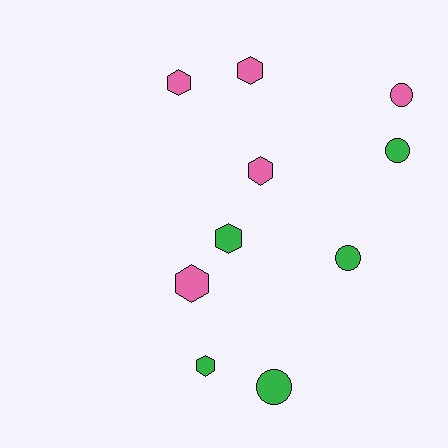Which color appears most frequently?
Pink, with 5 objects.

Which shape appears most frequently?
Hexagon, with 6 objects.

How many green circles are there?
There are 3 green circles.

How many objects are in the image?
There are 10 objects.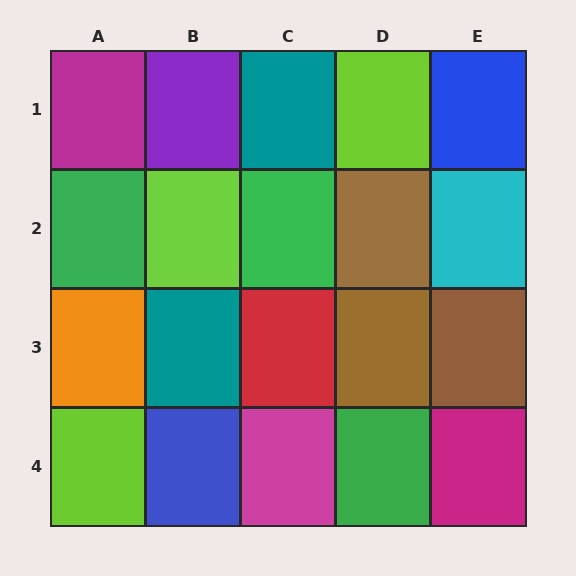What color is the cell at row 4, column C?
Magenta.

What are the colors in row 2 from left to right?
Green, lime, green, brown, cyan.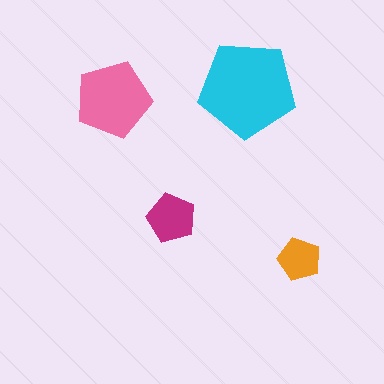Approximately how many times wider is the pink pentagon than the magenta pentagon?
About 1.5 times wider.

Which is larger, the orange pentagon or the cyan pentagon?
The cyan one.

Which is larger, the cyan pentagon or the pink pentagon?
The cyan one.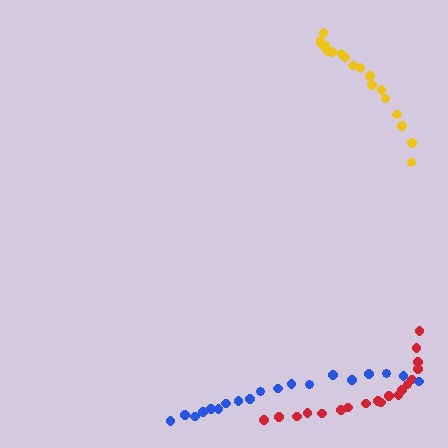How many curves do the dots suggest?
There are 3 distinct paths.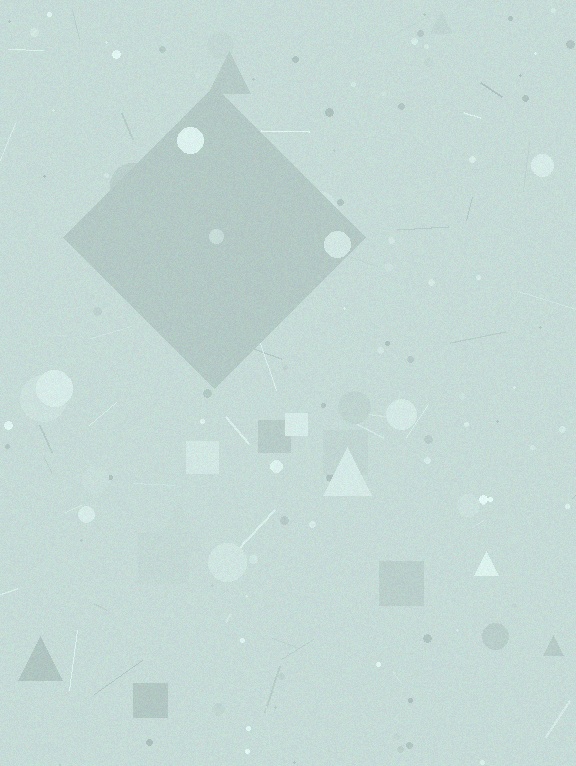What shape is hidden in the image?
A diamond is hidden in the image.